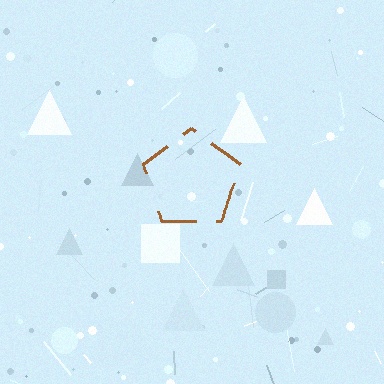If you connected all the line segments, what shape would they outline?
They would outline a pentagon.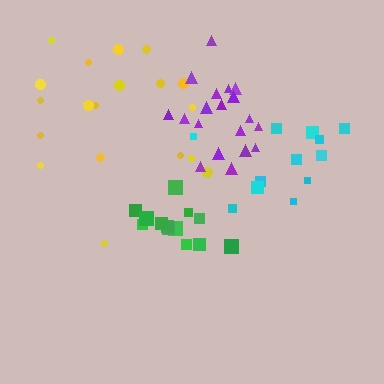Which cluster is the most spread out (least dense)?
Yellow.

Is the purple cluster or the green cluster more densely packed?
Purple.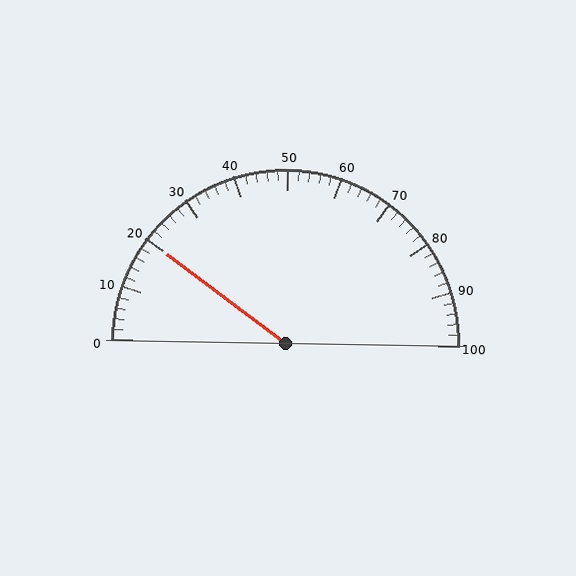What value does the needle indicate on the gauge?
The needle indicates approximately 20.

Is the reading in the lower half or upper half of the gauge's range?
The reading is in the lower half of the range (0 to 100).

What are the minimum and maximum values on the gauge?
The gauge ranges from 0 to 100.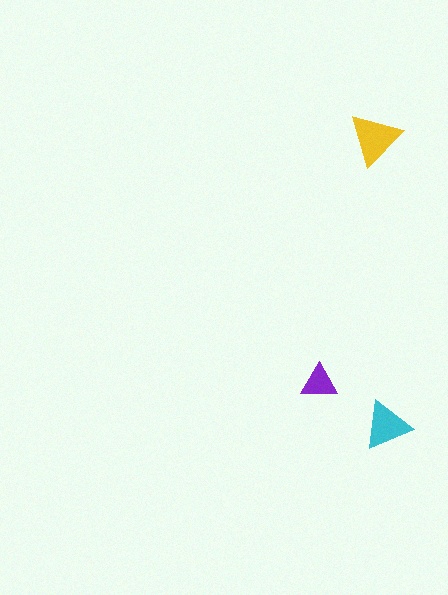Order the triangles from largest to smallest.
the yellow one, the cyan one, the purple one.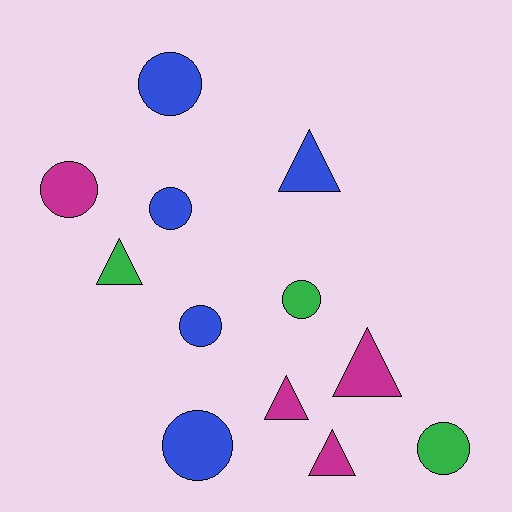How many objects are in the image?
There are 12 objects.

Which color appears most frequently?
Blue, with 5 objects.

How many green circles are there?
There are 2 green circles.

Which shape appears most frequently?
Circle, with 7 objects.